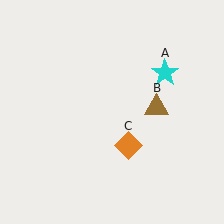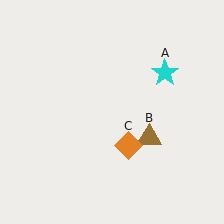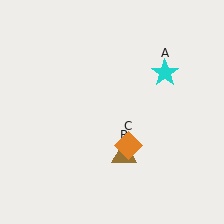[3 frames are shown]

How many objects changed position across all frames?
1 object changed position: brown triangle (object B).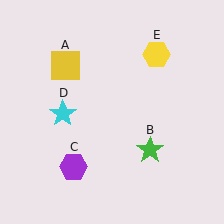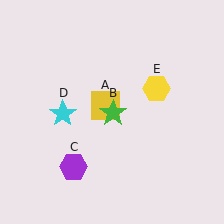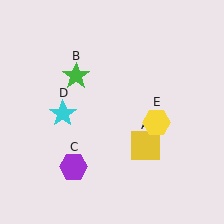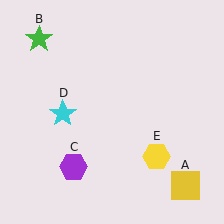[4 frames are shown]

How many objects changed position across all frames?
3 objects changed position: yellow square (object A), green star (object B), yellow hexagon (object E).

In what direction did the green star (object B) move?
The green star (object B) moved up and to the left.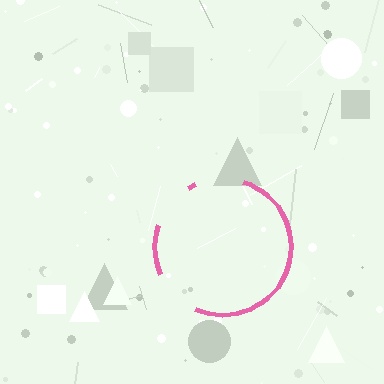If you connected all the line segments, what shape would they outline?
They would outline a circle.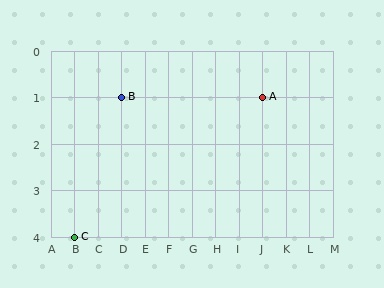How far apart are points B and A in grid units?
Points B and A are 6 columns apart.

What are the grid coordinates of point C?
Point C is at grid coordinates (B, 4).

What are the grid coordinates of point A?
Point A is at grid coordinates (J, 1).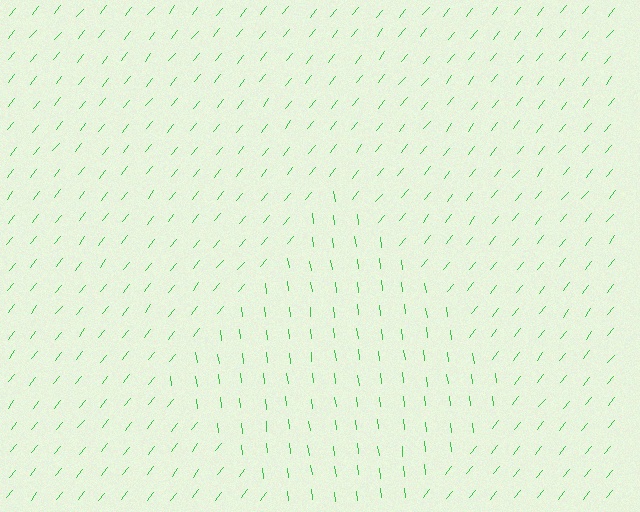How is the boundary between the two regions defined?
The boundary is defined purely by a change in line orientation (approximately 45 degrees difference). All lines are the same color and thickness.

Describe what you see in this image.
The image is filled with small green line segments. A diamond region in the image has lines oriented differently from the surrounding lines, creating a visible texture boundary.